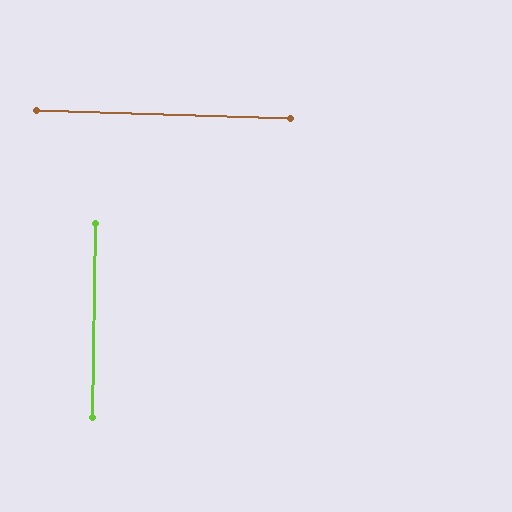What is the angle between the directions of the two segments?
Approximately 89 degrees.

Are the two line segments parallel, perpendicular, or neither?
Perpendicular — they meet at approximately 89°.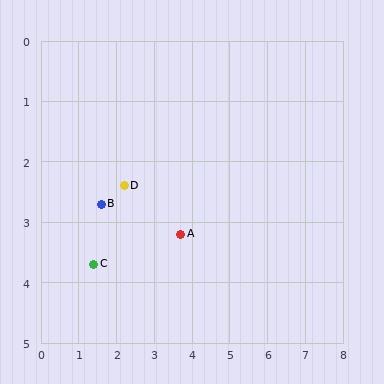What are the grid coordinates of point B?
Point B is at approximately (1.6, 2.7).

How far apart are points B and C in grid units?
Points B and C are about 1.0 grid units apart.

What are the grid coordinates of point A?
Point A is at approximately (3.7, 3.2).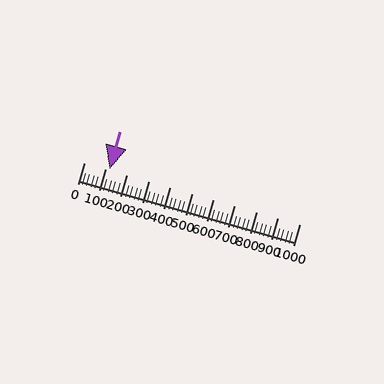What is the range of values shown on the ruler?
The ruler shows values from 0 to 1000.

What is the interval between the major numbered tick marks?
The major tick marks are spaced 100 units apart.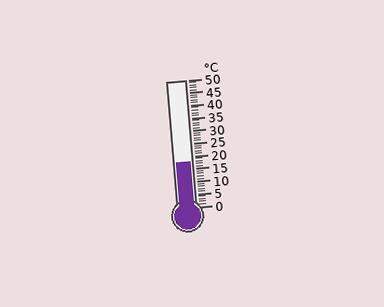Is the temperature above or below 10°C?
The temperature is above 10°C.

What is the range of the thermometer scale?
The thermometer scale ranges from 0°C to 50°C.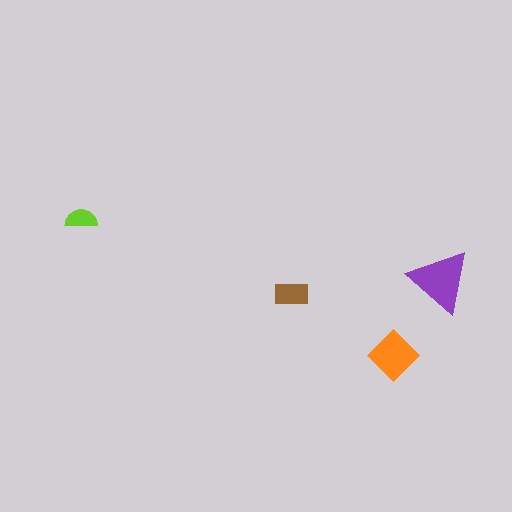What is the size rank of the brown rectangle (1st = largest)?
3rd.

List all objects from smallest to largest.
The lime semicircle, the brown rectangle, the orange diamond, the purple triangle.